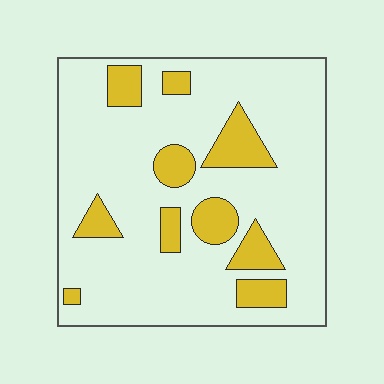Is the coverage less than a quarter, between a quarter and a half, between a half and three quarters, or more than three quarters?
Less than a quarter.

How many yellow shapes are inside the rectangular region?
10.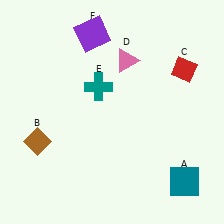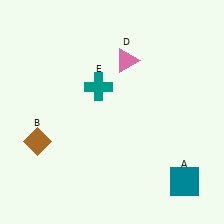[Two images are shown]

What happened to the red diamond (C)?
The red diamond (C) was removed in Image 2. It was in the top-right area of Image 1.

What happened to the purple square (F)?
The purple square (F) was removed in Image 2. It was in the top-left area of Image 1.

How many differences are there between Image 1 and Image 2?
There are 2 differences between the two images.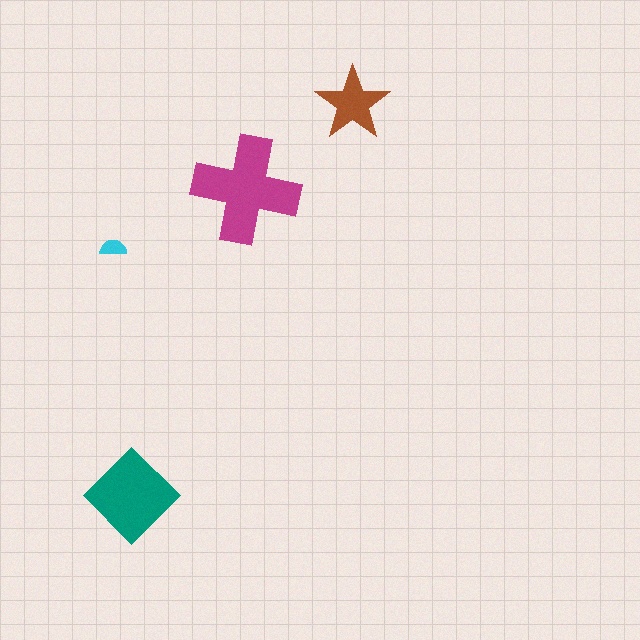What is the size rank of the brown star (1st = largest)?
3rd.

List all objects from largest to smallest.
The magenta cross, the teal diamond, the brown star, the cyan semicircle.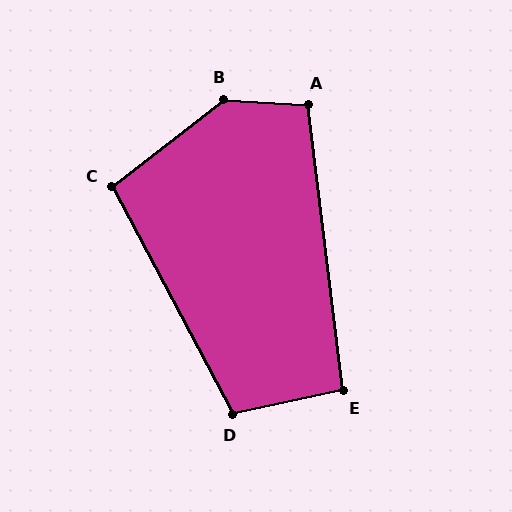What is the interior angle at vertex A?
Approximately 101 degrees (obtuse).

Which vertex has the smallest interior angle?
E, at approximately 95 degrees.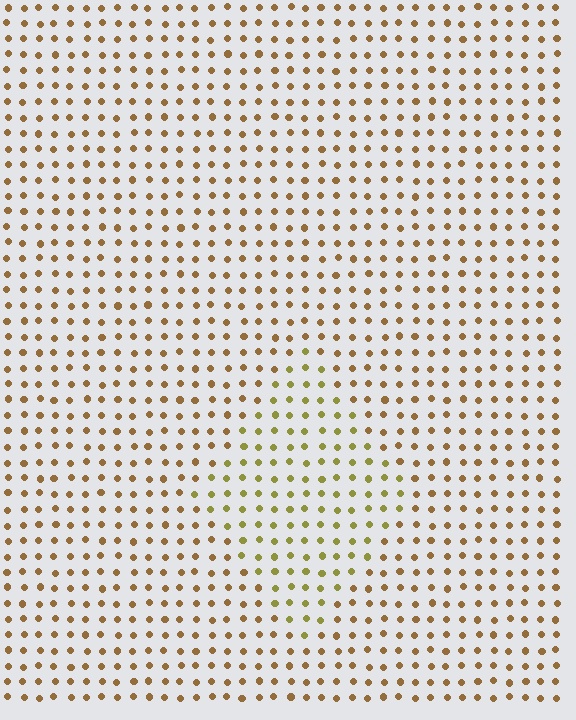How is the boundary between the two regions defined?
The boundary is defined purely by a slight shift in hue (about 31 degrees). Spacing, size, and orientation are identical on both sides.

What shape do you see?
I see a diamond.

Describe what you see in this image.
The image is filled with small brown elements in a uniform arrangement. A diamond-shaped region is visible where the elements are tinted to a slightly different hue, forming a subtle color boundary.